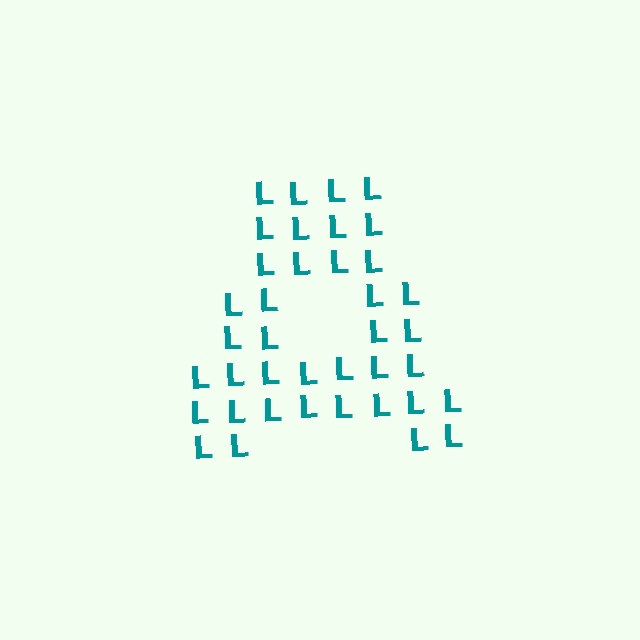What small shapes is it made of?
It is made of small letter L's.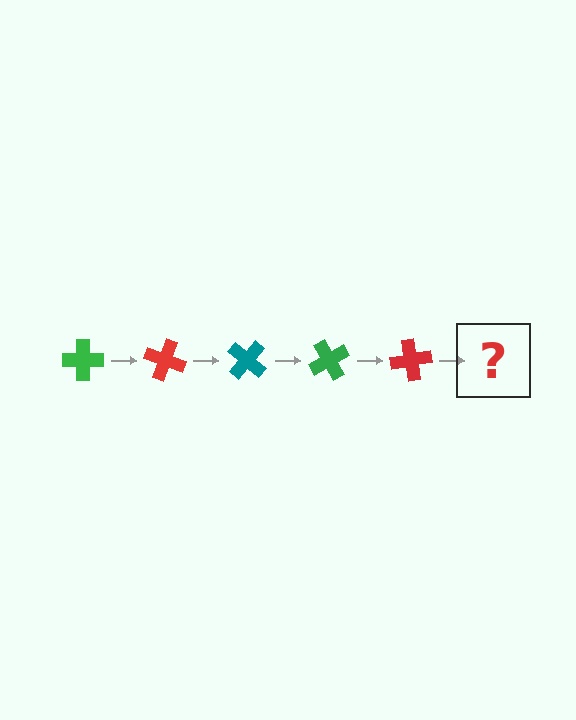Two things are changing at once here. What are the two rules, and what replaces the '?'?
The two rules are that it rotates 20 degrees each step and the color cycles through green, red, and teal. The '?' should be a teal cross, rotated 100 degrees from the start.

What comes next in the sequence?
The next element should be a teal cross, rotated 100 degrees from the start.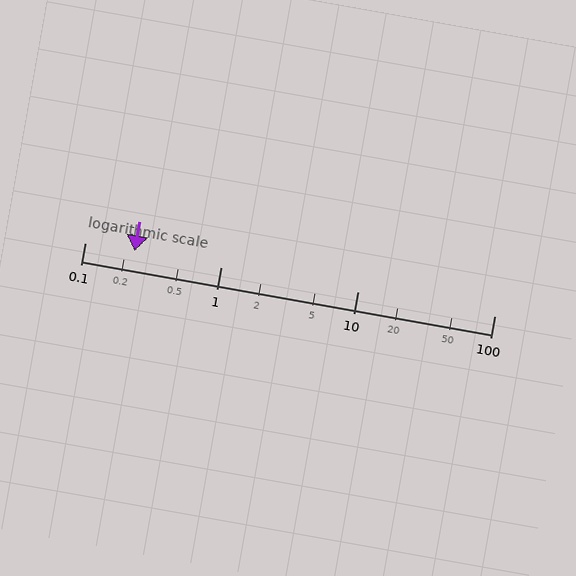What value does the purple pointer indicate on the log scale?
The pointer indicates approximately 0.23.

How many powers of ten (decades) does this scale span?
The scale spans 3 decades, from 0.1 to 100.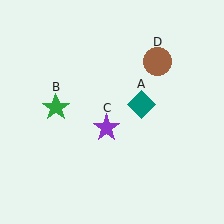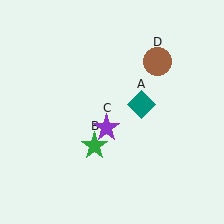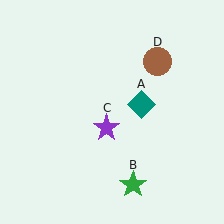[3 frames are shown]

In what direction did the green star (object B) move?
The green star (object B) moved down and to the right.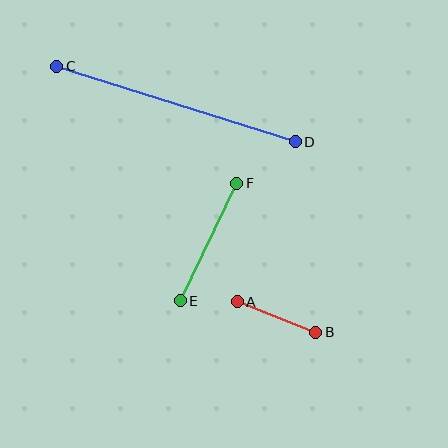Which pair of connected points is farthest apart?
Points C and D are farthest apart.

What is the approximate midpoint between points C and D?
The midpoint is at approximately (176, 104) pixels.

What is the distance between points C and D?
The distance is approximately 250 pixels.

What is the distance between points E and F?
The distance is approximately 131 pixels.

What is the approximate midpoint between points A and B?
The midpoint is at approximately (277, 317) pixels.